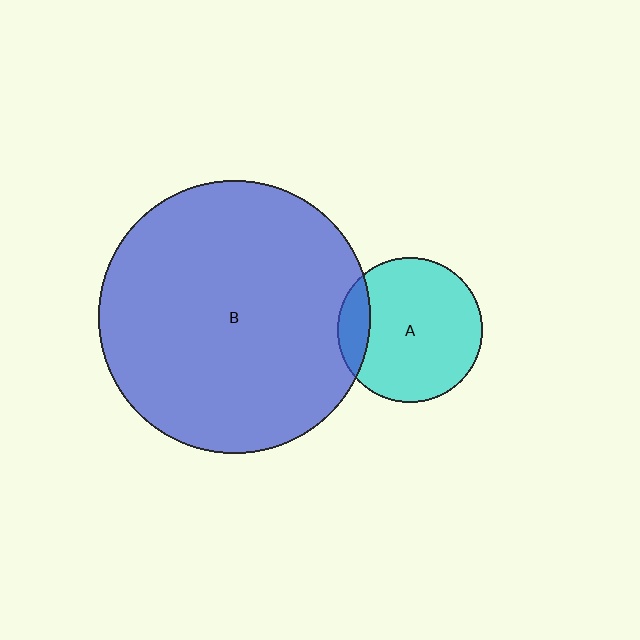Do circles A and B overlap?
Yes.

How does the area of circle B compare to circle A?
Approximately 3.5 times.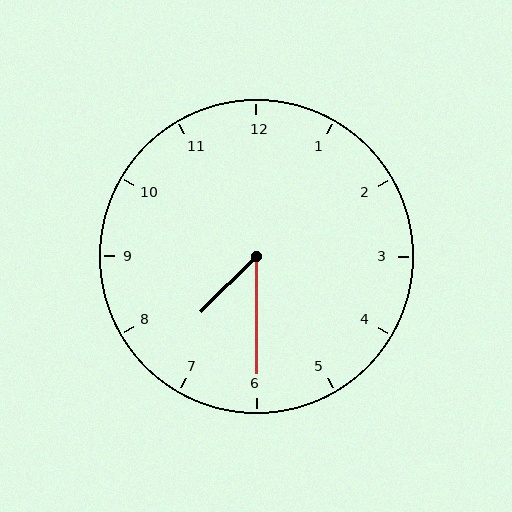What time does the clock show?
7:30.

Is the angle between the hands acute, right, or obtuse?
It is acute.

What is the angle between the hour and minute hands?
Approximately 45 degrees.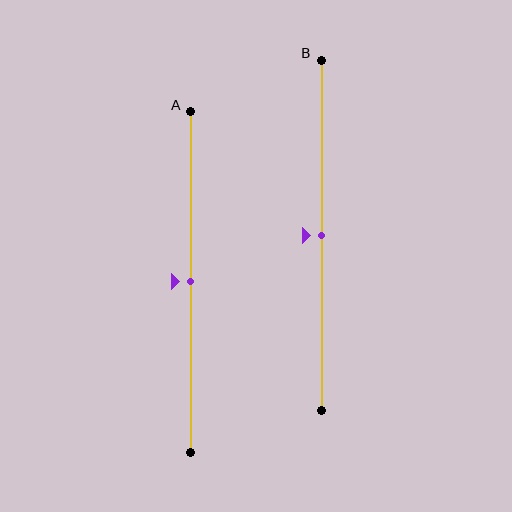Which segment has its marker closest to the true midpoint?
Segment A has its marker closest to the true midpoint.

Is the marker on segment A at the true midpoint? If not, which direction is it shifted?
Yes, the marker on segment A is at the true midpoint.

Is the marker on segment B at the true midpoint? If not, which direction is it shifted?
Yes, the marker on segment B is at the true midpoint.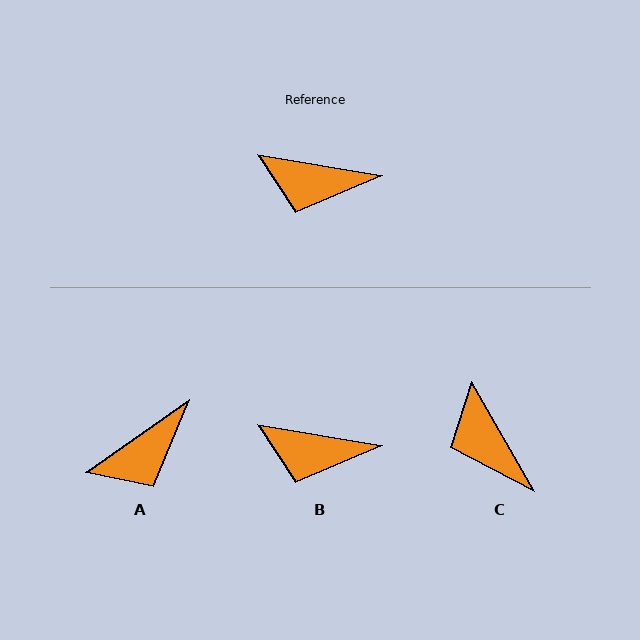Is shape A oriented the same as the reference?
No, it is off by about 45 degrees.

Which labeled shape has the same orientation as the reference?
B.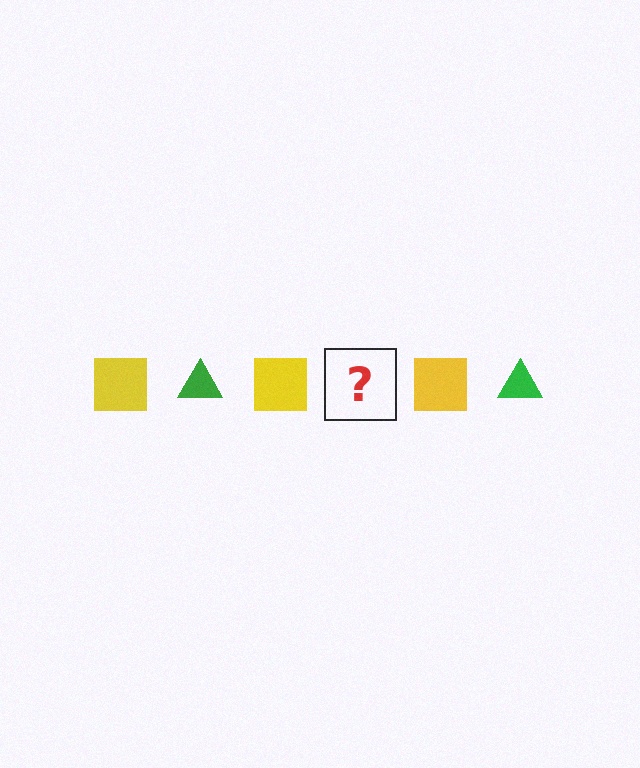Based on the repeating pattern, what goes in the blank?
The blank should be a green triangle.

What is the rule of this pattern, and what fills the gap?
The rule is that the pattern alternates between yellow square and green triangle. The gap should be filled with a green triangle.